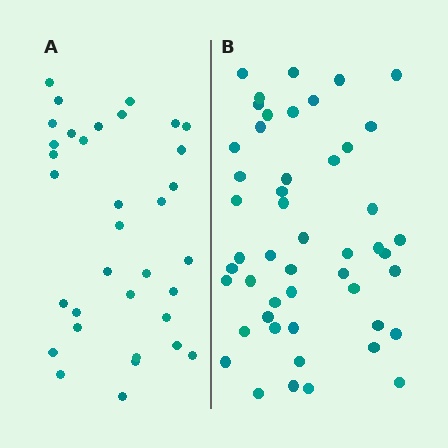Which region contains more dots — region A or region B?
Region B (the right region) has more dots.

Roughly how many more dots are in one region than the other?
Region B has approximately 15 more dots than region A.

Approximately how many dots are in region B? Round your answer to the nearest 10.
About 50 dots. (The exact count is 49, which rounds to 50.)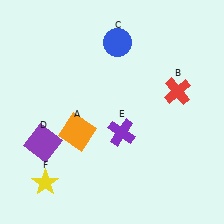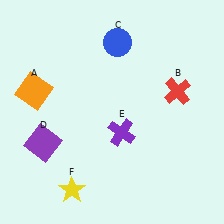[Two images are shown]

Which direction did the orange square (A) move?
The orange square (A) moved left.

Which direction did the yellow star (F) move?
The yellow star (F) moved right.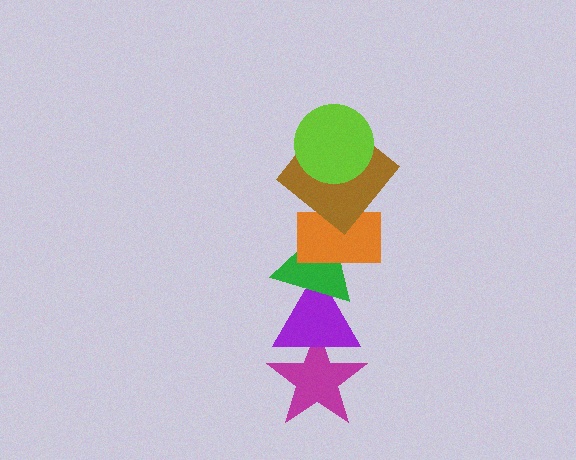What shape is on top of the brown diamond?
The lime circle is on top of the brown diamond.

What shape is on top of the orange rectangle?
The brown diamond is on top of the orange rectangle.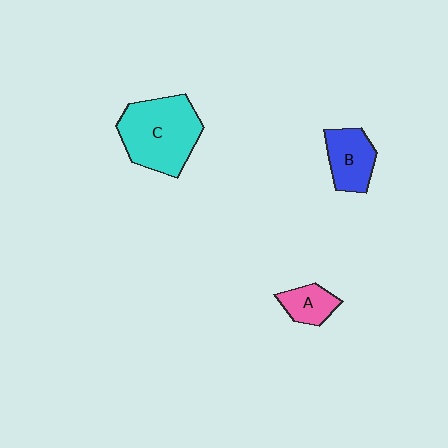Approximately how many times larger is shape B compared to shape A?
Approximately 1.4 times.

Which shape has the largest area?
Shape C (cyan).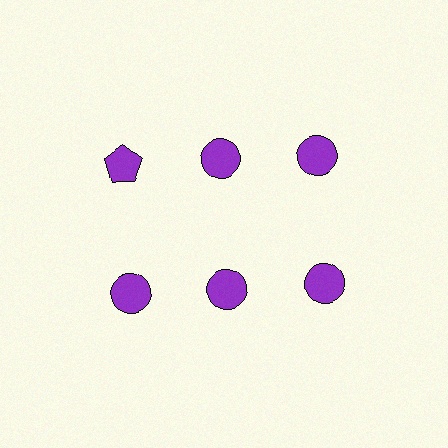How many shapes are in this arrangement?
There are 6 shapes arranged in a grid pattern.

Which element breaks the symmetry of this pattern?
The purple pentagon in the top row, leftmost column breaks the symmetry. All other shapes are purple circles.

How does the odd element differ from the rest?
It has a different shape: pentagon instead of circle.